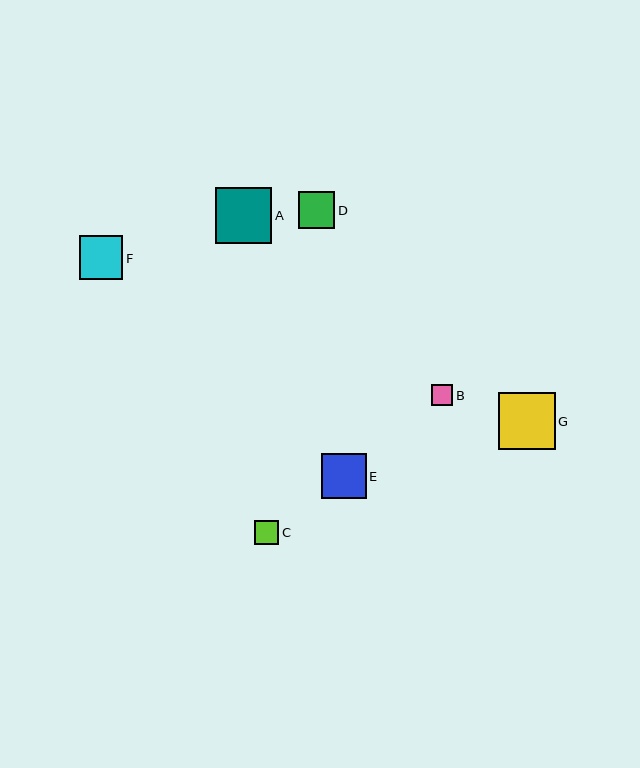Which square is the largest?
Square G is the largest with a size of approximately 57 pixels.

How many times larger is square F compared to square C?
Square F is approximately 1.8 times the size of square C.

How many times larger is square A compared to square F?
Square A is approximately 1.3 times the size of square F.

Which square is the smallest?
Square B is the smallest with a size of approximately 21 pixels.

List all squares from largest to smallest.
From largest to smallest: G, A, E, F, D, C, B.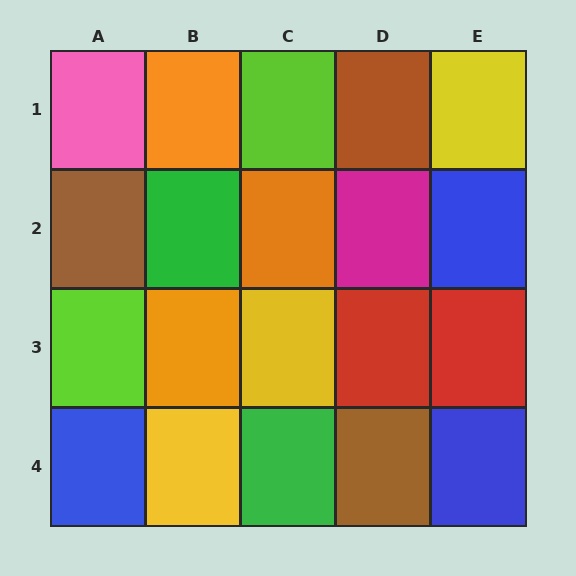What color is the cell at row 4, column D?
Brown.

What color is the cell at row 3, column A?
Lime.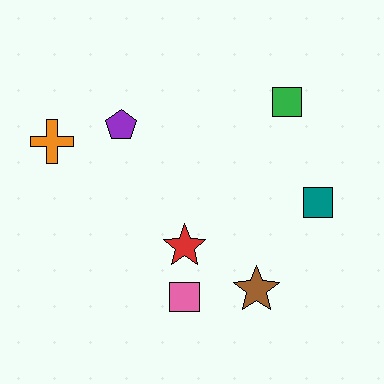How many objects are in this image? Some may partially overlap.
There are 7 objects.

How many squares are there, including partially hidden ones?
There are 3 squares.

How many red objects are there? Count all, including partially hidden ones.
There is 1 red object.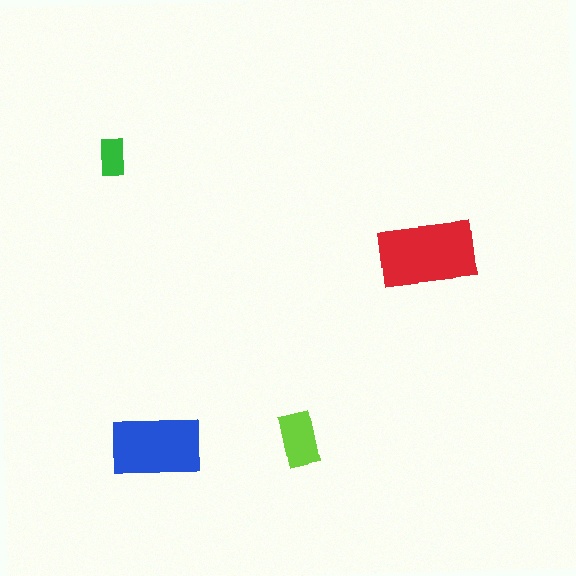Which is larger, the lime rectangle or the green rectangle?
The lime one.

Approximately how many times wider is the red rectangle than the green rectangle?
About 2.5 times wider.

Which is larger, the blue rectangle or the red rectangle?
The red one.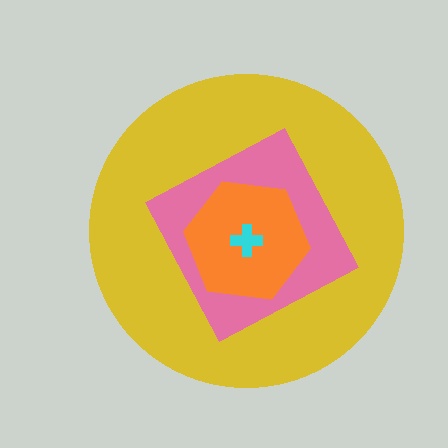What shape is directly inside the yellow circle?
The pink diamond.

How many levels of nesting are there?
4.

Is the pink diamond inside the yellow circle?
Yes.